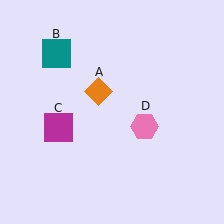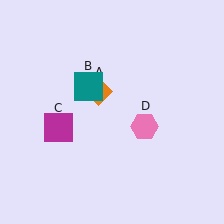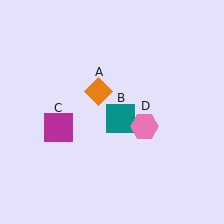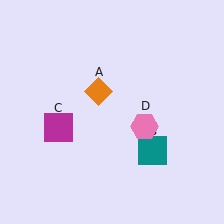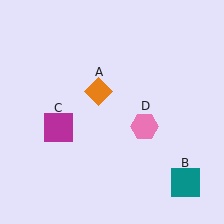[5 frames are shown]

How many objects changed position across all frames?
1 object changed position: teal square (object B).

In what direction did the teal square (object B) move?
The teal square (object B) moved down and to the right.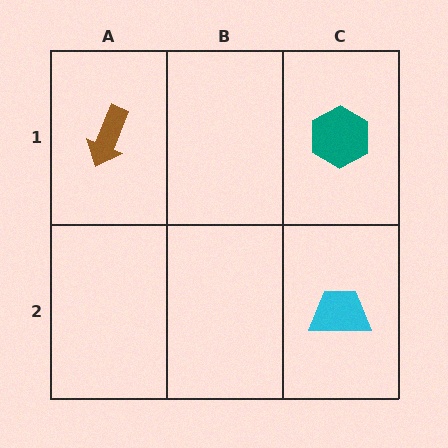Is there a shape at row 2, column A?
No, that cell is empty.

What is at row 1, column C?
A teal hexagon.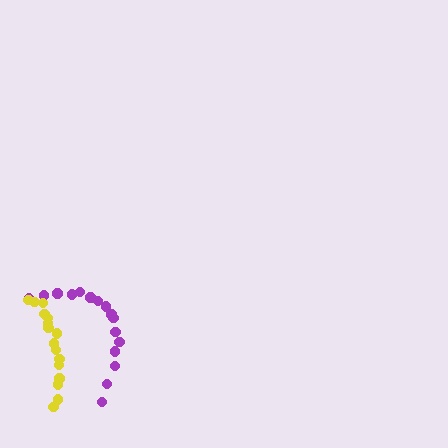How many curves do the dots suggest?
There are 2 distinct paths.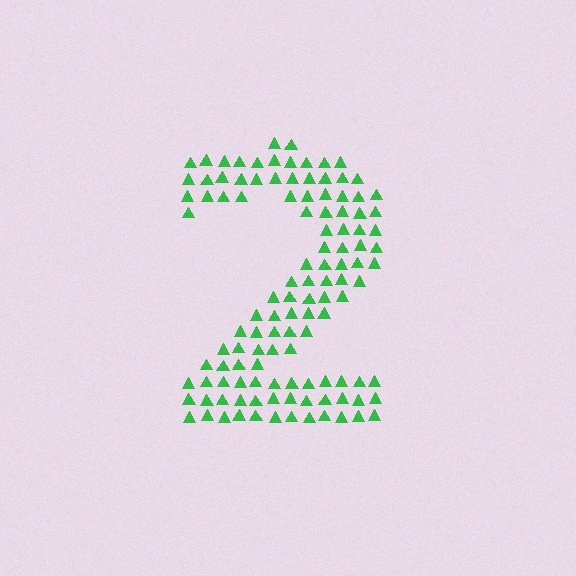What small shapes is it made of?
It is made of small triangles.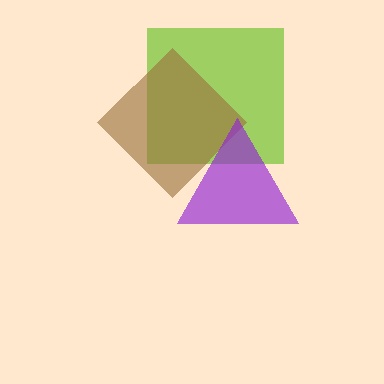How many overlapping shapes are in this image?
There are 3 overlapping shapes in the image.